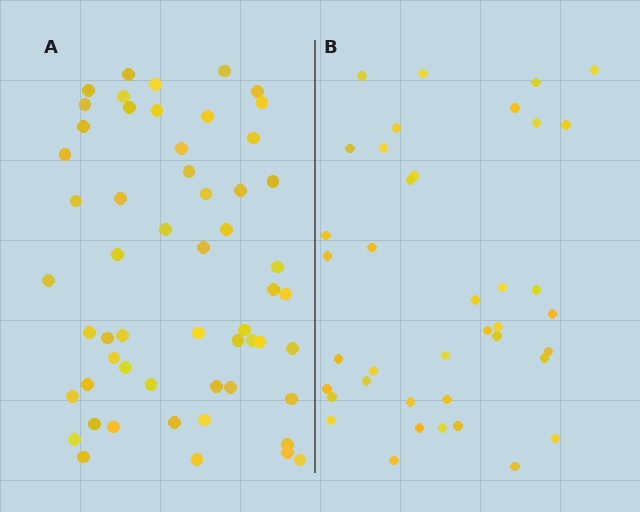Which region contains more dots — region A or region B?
Region A (the left region) has more dots.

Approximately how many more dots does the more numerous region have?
Region A has approximately 15 more dots than region B.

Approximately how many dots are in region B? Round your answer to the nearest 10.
About 40 dots. (The exact count is 39, which rounds to 40.)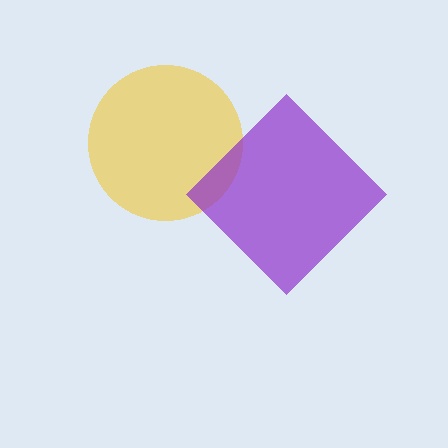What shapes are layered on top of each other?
The layered shapes are: a yellow circle, a purple diamond.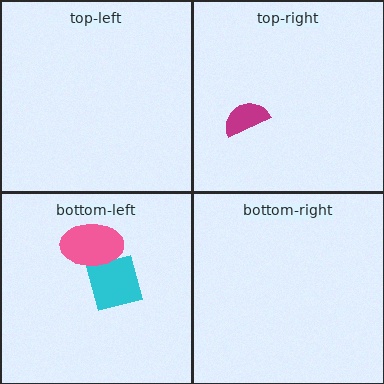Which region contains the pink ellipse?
The bottom-left region.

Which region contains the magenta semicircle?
The top-right region.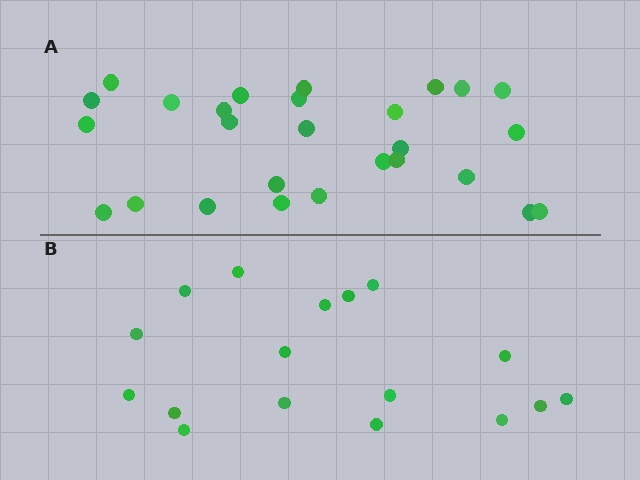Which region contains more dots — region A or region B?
Region A (the top region) has more dots.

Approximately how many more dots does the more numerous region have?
Region A has roughly 10 or so more dots than region B.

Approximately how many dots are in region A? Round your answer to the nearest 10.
About 30 dots. (The exact count is 27, which rounds to 30.)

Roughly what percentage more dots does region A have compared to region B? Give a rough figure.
About 60% more.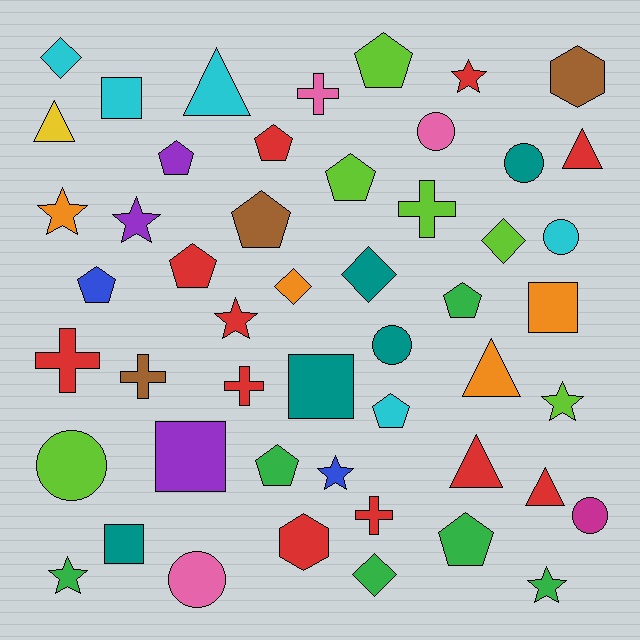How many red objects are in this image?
There are 11 red objects.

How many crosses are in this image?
There are 6 crosses.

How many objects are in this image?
There are 50 objects.